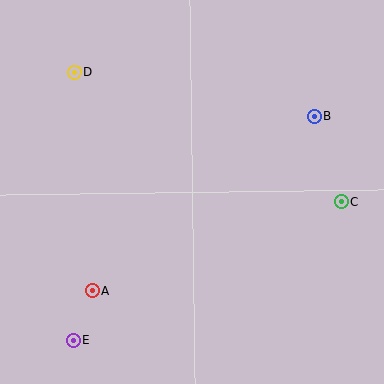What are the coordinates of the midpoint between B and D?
The midpoint between B and D is at (195, 94).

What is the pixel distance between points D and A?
The distance between D and A is 220 pixels.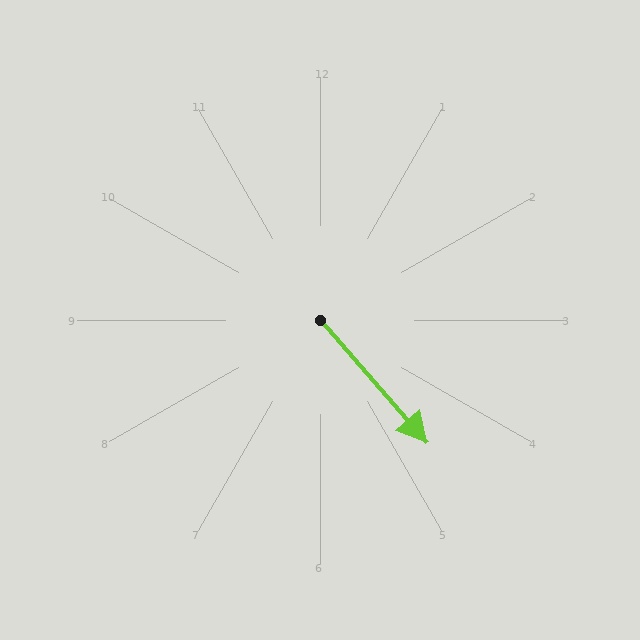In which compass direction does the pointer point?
Southeast.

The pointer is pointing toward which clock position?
Roughly 5 o'clock.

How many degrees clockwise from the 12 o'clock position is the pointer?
Approximately 139 degrees.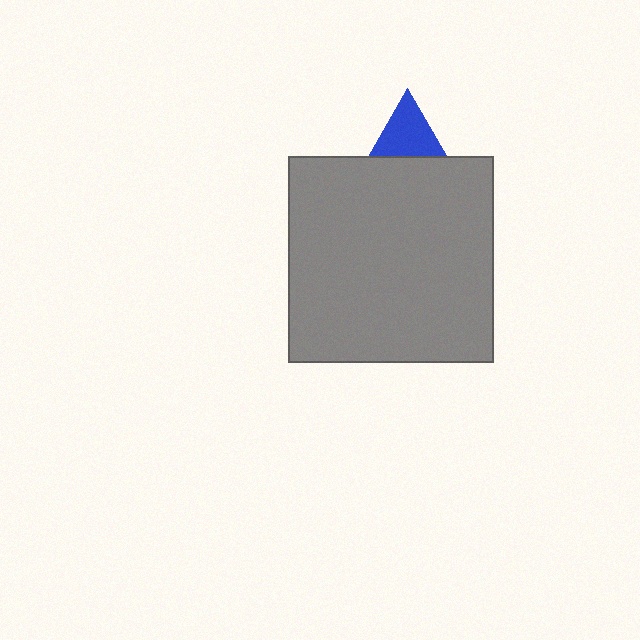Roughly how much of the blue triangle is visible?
A small part of it is visible (roughly 35%).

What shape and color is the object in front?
The object in front is a gray square.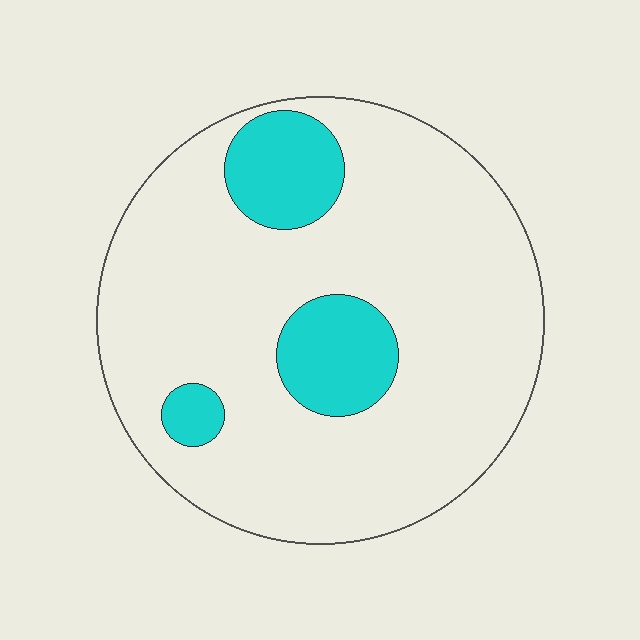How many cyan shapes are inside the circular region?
3.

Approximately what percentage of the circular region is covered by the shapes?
Approximately 15%.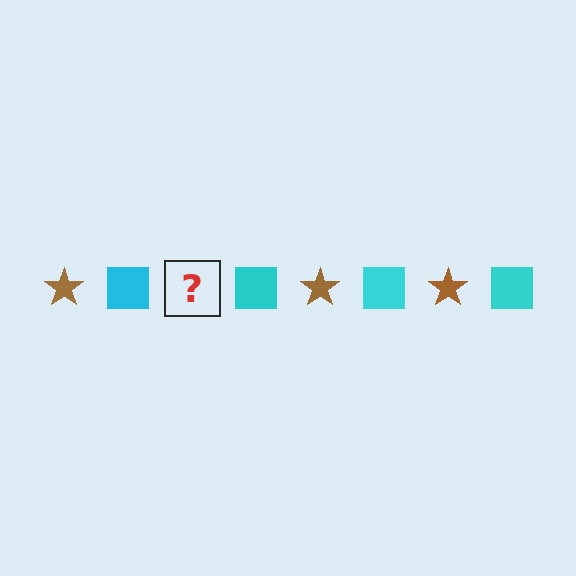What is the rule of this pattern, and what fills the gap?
The rule is that the pattern alternates between brown star and cyan square. The gap should be filled with a brown star.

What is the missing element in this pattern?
The missing element is a brown star.